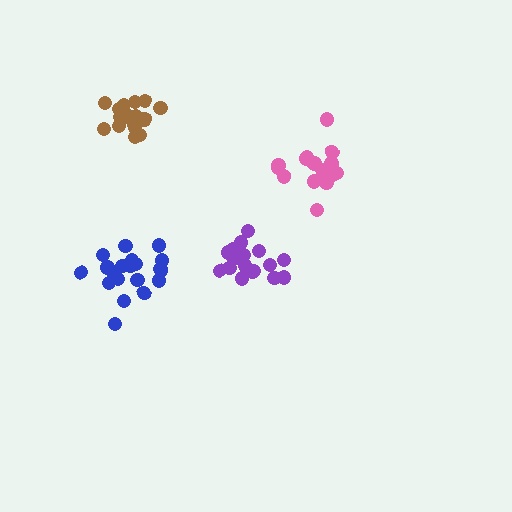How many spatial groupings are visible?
There are 4 spatial groupings.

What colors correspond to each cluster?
The clusters are colored: blue, purple, pink, brown.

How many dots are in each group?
Group 1: 20 dots, Group 2: 17 dots, Group 3: 19 dots, Group 4: 19 dots (75 total).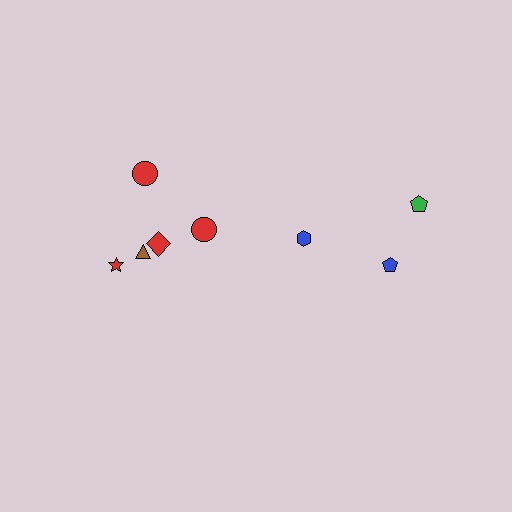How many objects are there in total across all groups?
There are 8 objects.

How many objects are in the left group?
There are 5 objects.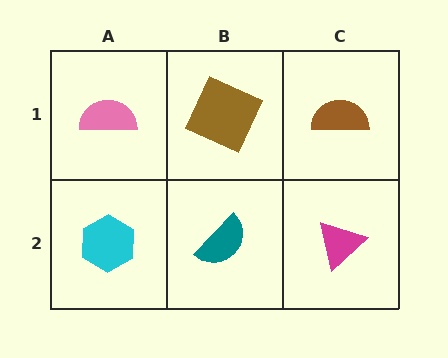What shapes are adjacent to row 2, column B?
A brown square (row 1, column B), a cyan hexagon (row 2, column A), a magenta triangle (row 2, column C).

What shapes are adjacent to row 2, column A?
A pink semicircle (row 1, column A), a teal semicircle (row 2, column B).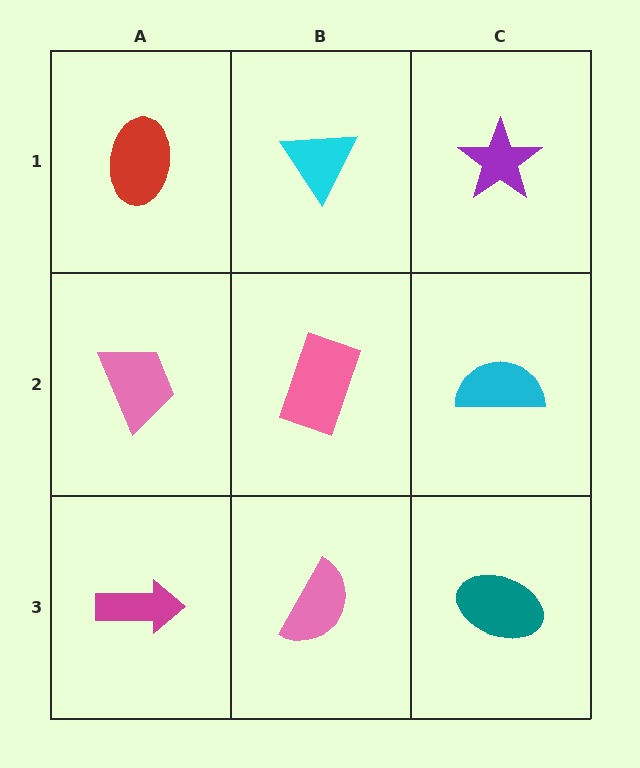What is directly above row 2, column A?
A red ellipse.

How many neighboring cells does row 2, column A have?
3.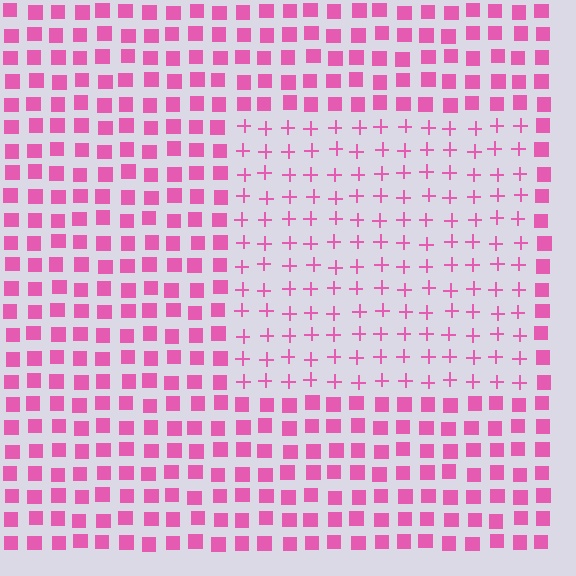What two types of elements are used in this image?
The image uses plus signs inside the rectangle region and squares outside it.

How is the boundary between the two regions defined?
The boundary is defined by a change in element shape: plus signs inside vs. squares outside. All elements share the same color and spacing.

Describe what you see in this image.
The image is filled with small pink elements arranged in a uniform grid. A rectangle-shaped region contains plus signs, while the surrounding area contains squares. The boundary is defined purely by the change in element shape.